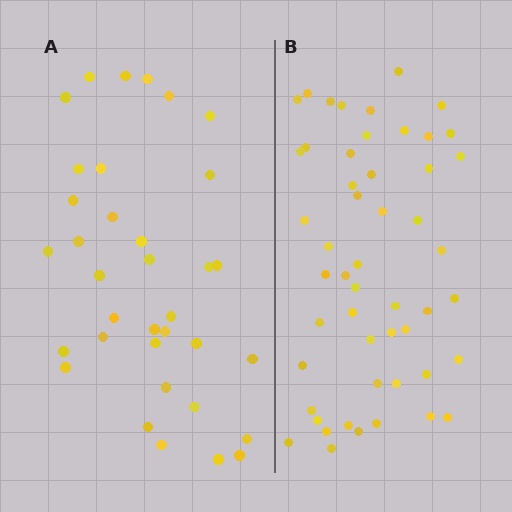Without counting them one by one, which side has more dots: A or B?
Region B (the right region) has more dots.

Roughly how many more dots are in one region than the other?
Region B has approximately 15 more dots than region A.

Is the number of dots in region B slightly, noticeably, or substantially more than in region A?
Region B has substantially more. The ratio is roughly 1.5 to 1.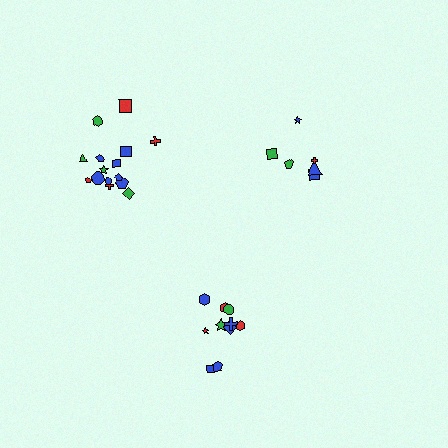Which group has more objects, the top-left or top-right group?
The top-left group.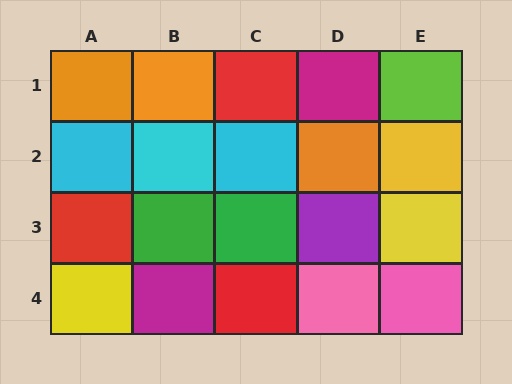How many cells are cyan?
3 cells are cyan.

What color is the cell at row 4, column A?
Yellow.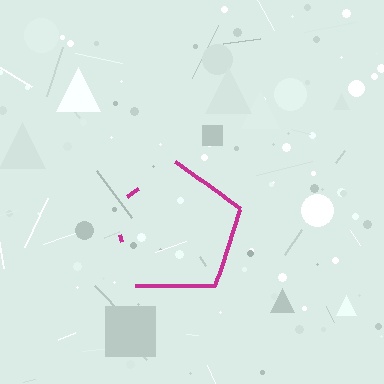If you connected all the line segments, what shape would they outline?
They would outline a pentagon.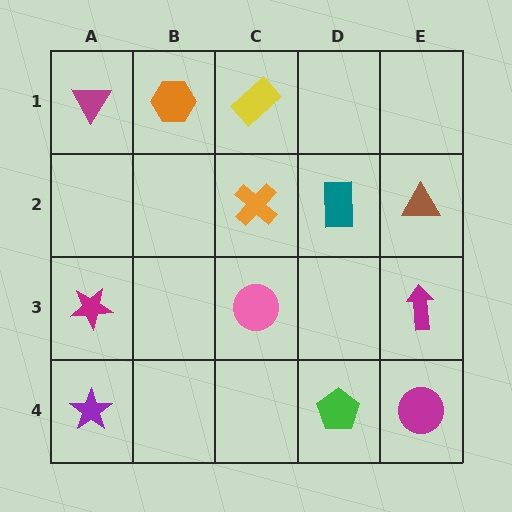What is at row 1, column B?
An orange hexagon.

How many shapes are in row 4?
3 shapes.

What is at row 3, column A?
A magenta star.